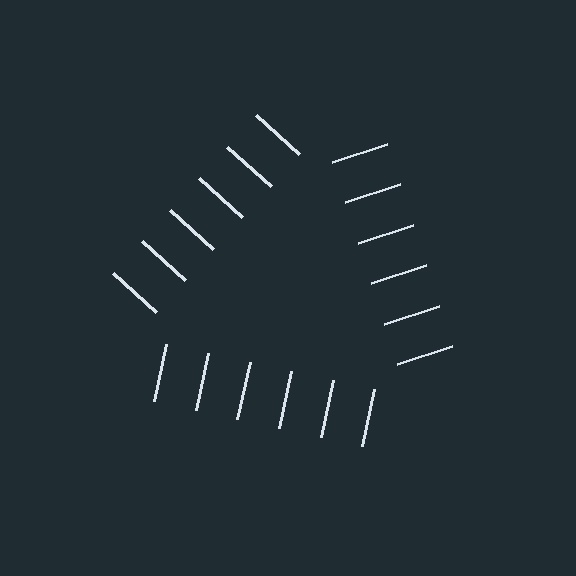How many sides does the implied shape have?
3 sides — the line-ends trace a triangle.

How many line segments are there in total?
18 — 6 along each of the 3 edges.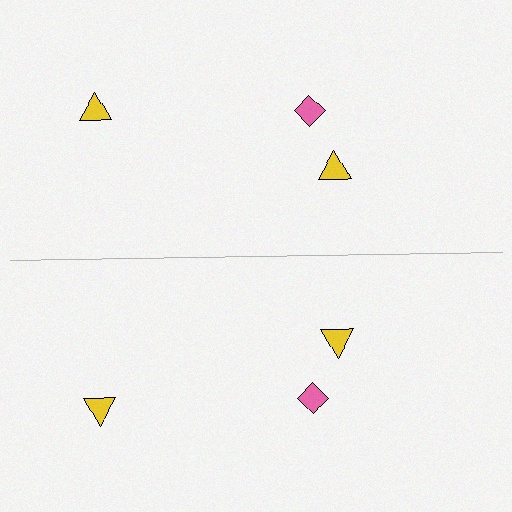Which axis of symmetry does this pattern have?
The pattern has a horizontal axis of symmetry running through the center of the image.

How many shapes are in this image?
There are 6 shapes in this image.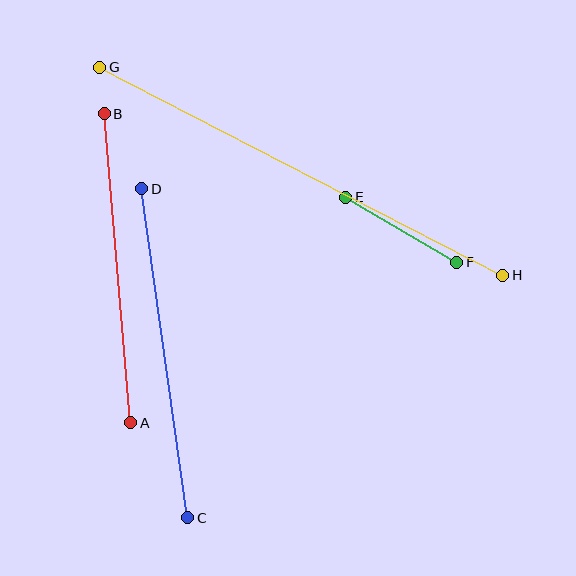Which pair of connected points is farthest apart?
Points G and H are farthest apart.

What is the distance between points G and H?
The distance is approximately 454 pixels.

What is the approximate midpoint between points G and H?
The midpoint is at approximately (301, 171) pixels.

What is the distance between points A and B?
The distance is approximately 310 pixels.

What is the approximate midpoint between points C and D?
The midpoint is at approximately (165, 353) pixels.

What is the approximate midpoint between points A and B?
The midpoint is at approximately (118, 268) pixels.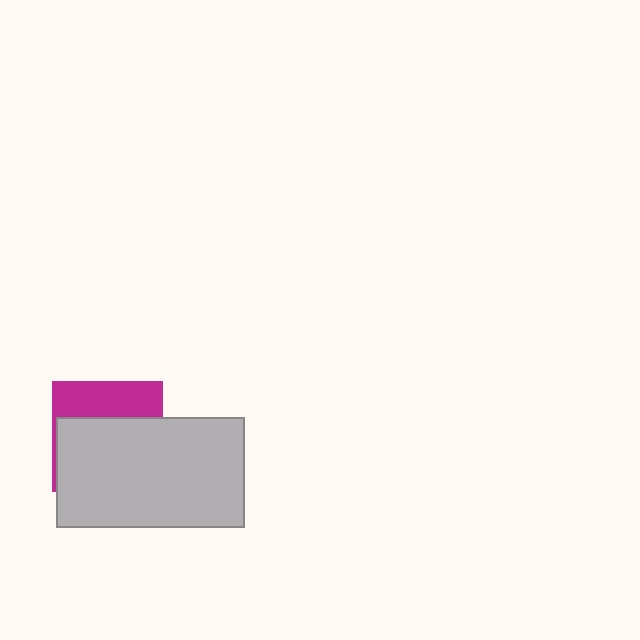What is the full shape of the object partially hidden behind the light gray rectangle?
The partially hidden object is a magenta square.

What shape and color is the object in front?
The object in front is a light gray rectangle.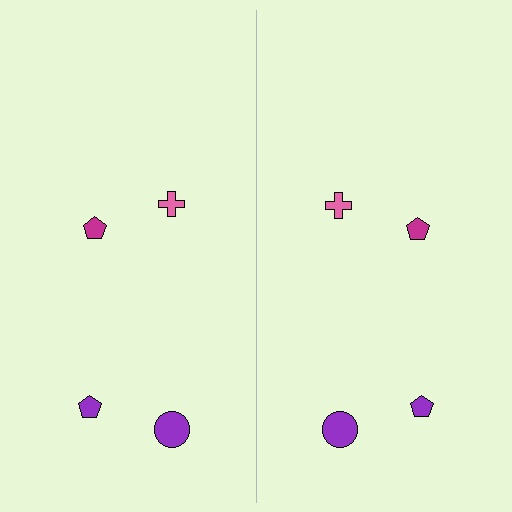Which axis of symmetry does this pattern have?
The pattern has a vertical axis of symmetry running through the center of the image.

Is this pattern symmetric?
Yes, this pattern has bilateral (reflection) symmetry.